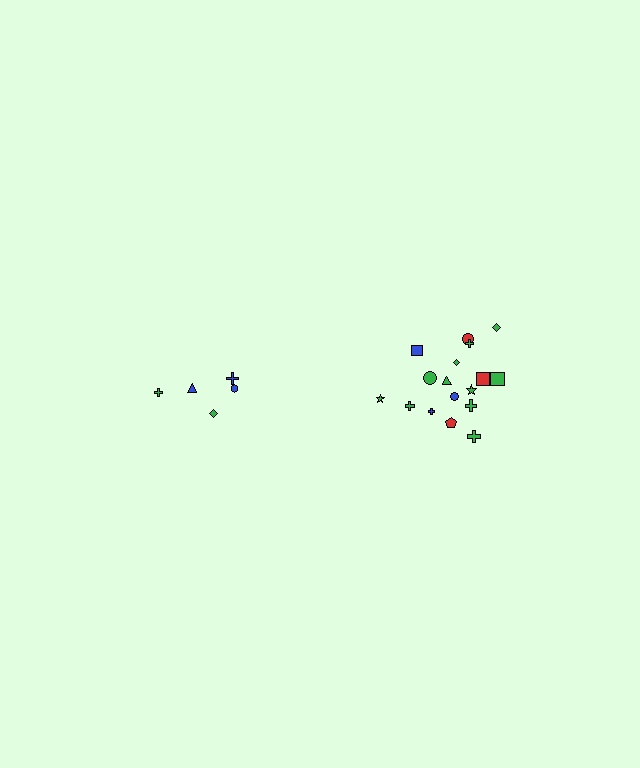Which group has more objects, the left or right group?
The right group.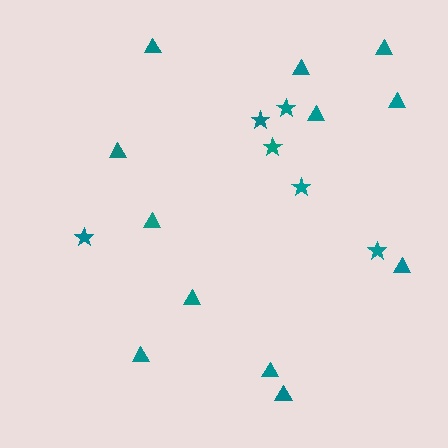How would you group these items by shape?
There are 2 groups: one group of stars (6) and one group of triangles (12).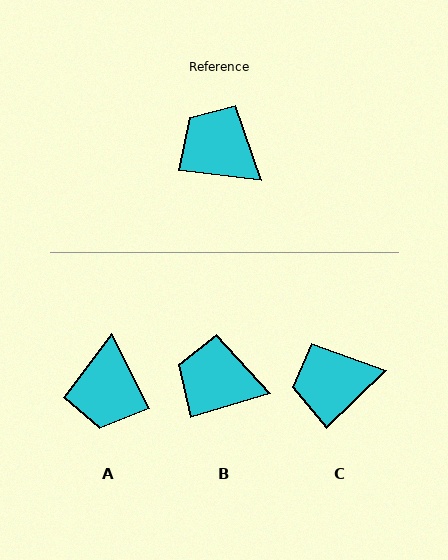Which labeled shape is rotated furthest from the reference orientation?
A, about 124 degrees away.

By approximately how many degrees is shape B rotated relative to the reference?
Approximately 24 degrees counter-clockwise.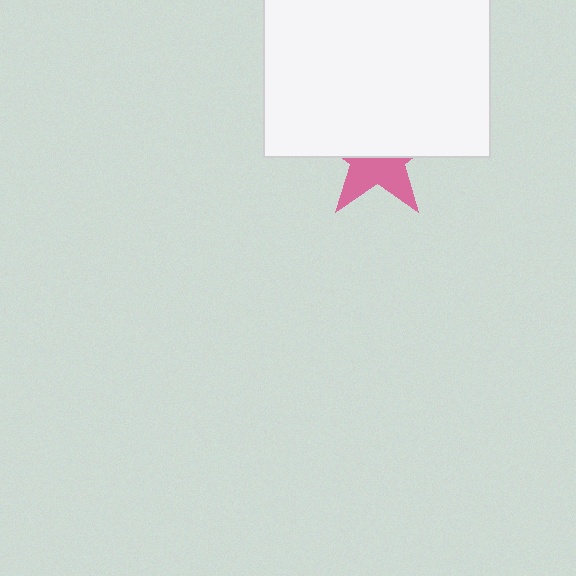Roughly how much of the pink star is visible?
A small part of it is visible (roughly 43%).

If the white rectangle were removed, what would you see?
You would see the complete pink star.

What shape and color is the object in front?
The object in front is a white rectangle.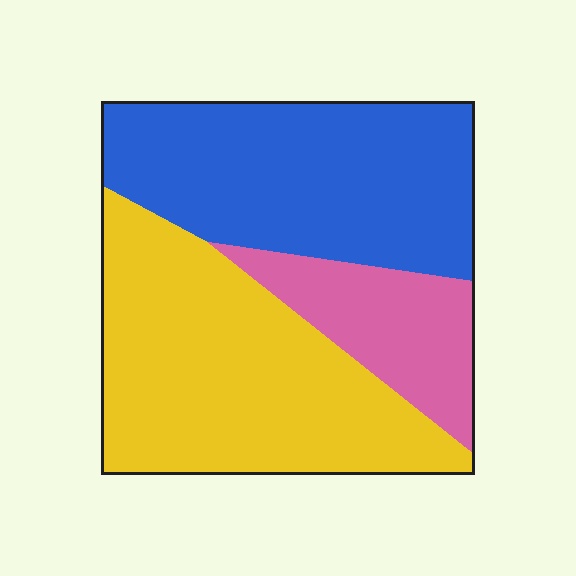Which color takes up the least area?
Pink, at roughly 15%.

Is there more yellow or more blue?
Yellow.